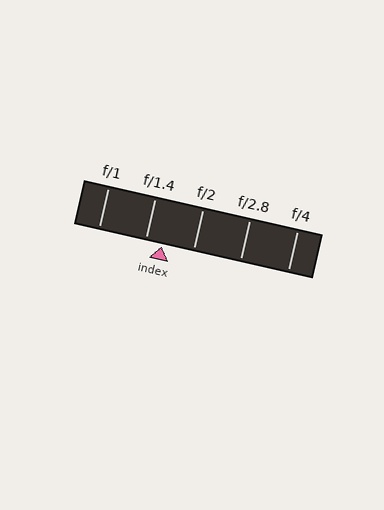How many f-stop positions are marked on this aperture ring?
There are 5 f-stop positions marked.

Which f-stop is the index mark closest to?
The index mark is closest to f/1.4.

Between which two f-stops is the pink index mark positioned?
The index mark is between f/1.4 and f/2.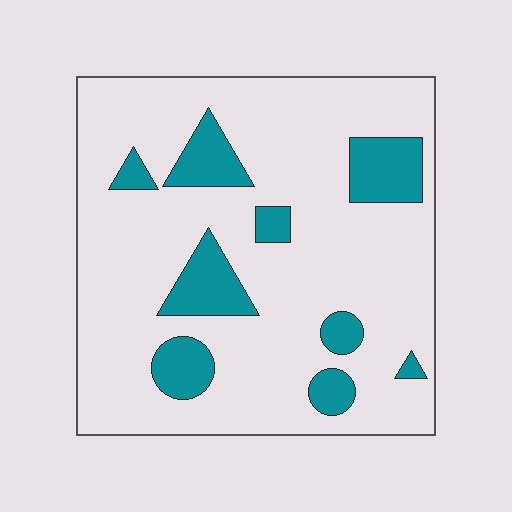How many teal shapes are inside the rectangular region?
9.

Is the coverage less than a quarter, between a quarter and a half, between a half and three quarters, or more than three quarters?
Less than a quarter.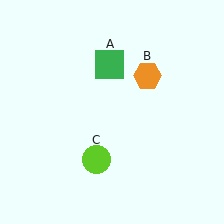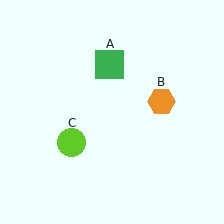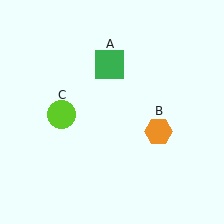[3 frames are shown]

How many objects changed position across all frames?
2 objects changed position: orange hexagon (object B), lime circle (object C).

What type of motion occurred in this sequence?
The orange hexagon (object B), lime circle (object C) rotated clockwise around the center of the scene.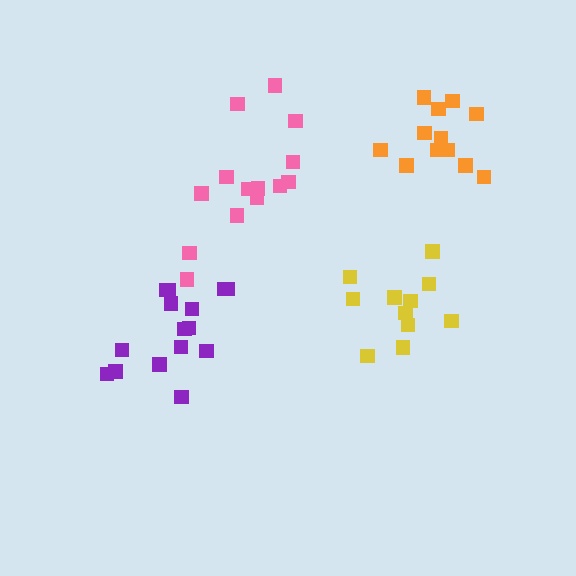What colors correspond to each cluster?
The clusters are colored: yellow, orange, pink, purple.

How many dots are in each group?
Group 1: 11 dots, Group 2: 12 dots, Group 3: 14 dots, Group 4: 15 dots (52 total).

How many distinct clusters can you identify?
There are 4 distinct clusters.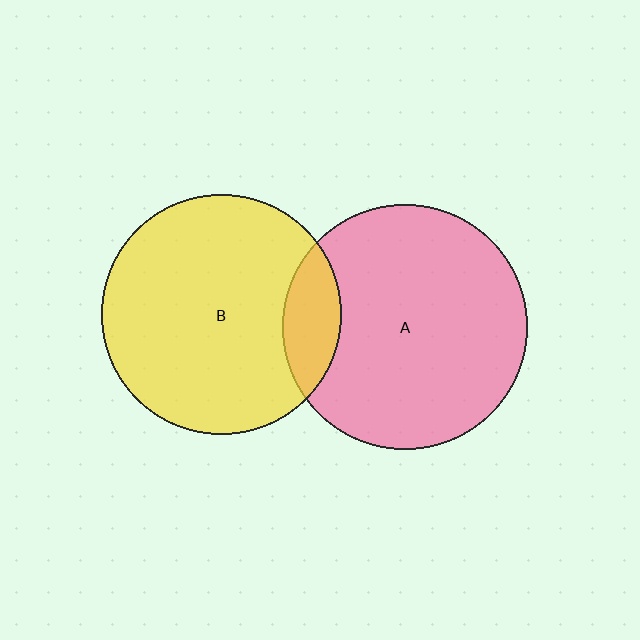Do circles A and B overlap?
Yes.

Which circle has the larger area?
Circle A (pink).